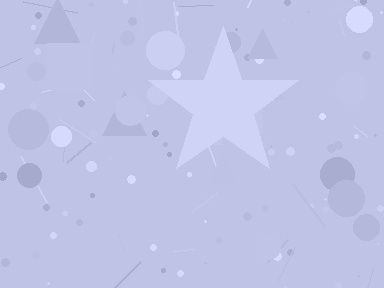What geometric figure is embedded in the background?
A star is embedded in the background.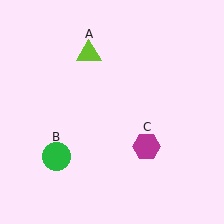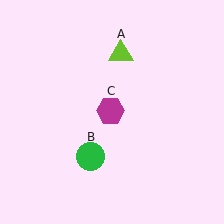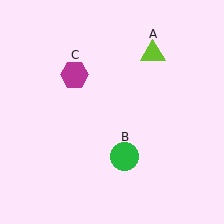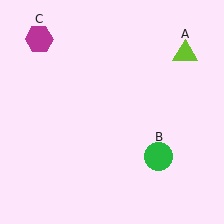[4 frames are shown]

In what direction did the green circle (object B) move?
The green circle (object B) moved right.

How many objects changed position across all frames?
3 objects changed position: lime triangle (object A), green circle (object B), magenta hexagon (object C).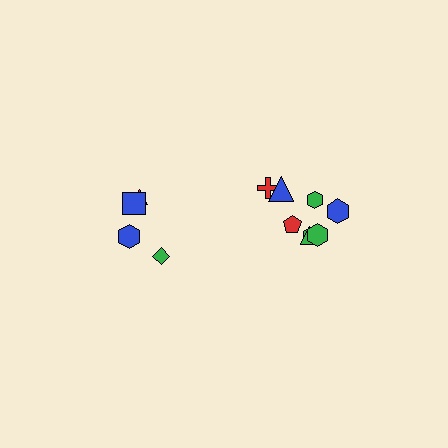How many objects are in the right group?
There are 8 objects.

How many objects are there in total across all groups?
There are 12 objects.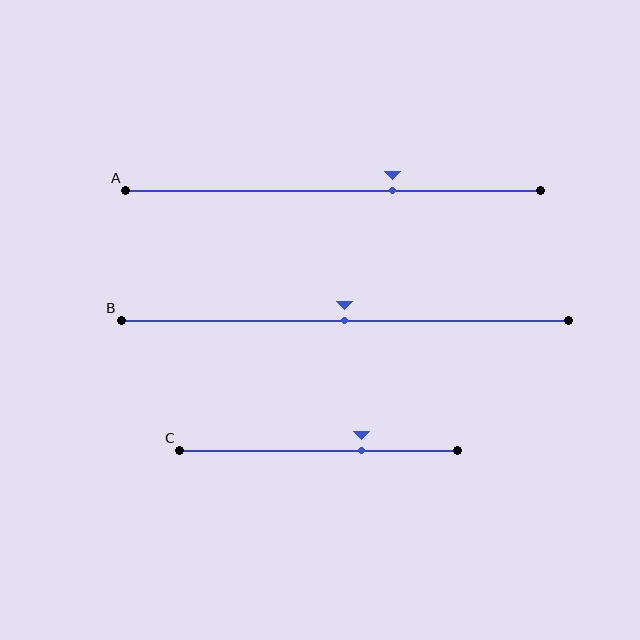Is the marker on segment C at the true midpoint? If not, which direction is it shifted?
No, the marker on segment C is shifted to the right by about 15% of the segment length.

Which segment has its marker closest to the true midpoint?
Segment B has its marker closest to the true midpoint.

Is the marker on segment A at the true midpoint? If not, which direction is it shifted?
No, the marker on segment A is shifted to the right by about 14% of the segment length.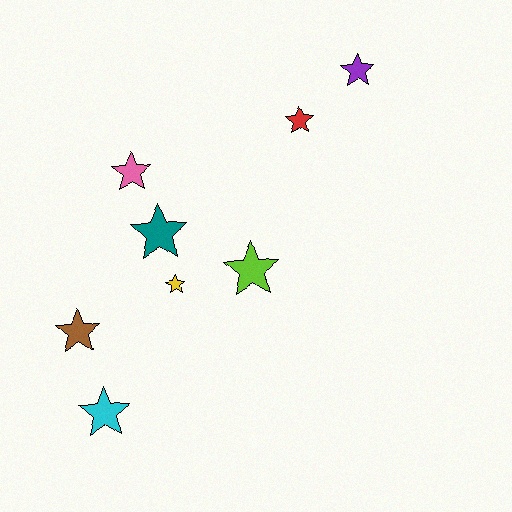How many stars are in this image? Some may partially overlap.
There are 8 stars.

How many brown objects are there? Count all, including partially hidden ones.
There is 1 brown object.